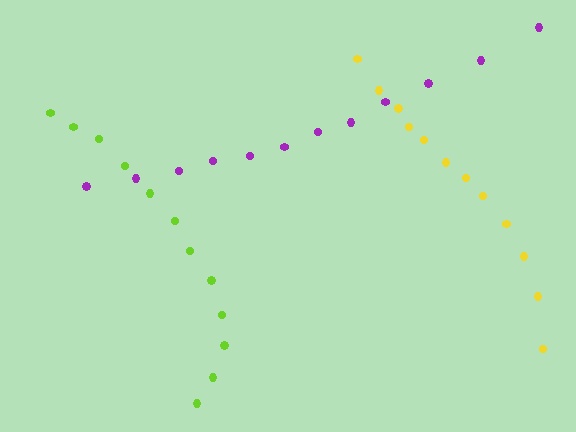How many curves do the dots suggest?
There are 3 distinct paths.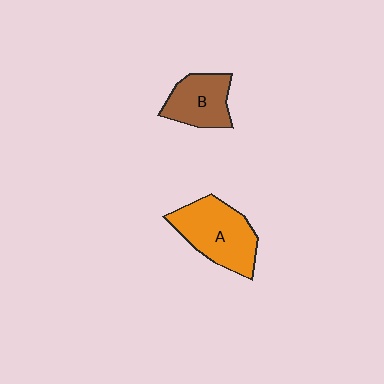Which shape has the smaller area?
Shape B (brown).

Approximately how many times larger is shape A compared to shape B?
Approximately 1.4 times.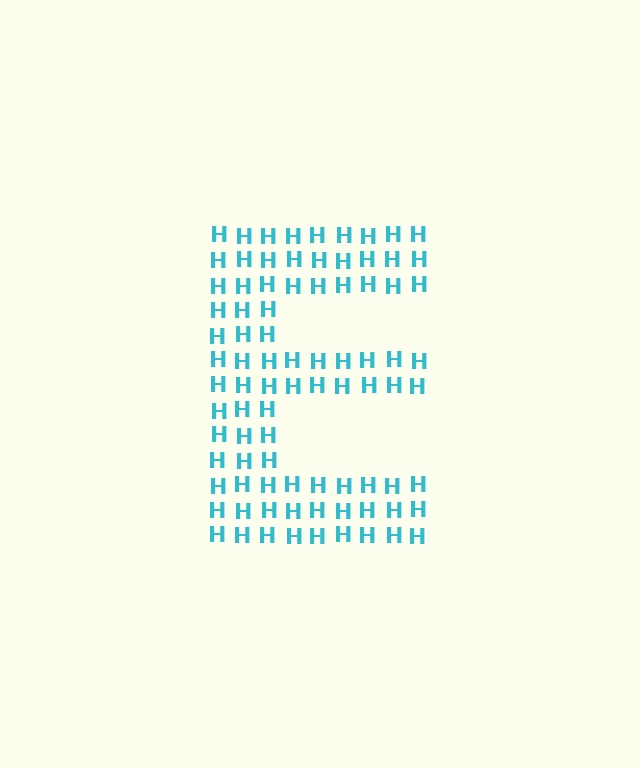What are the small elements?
The small elements are letter H's.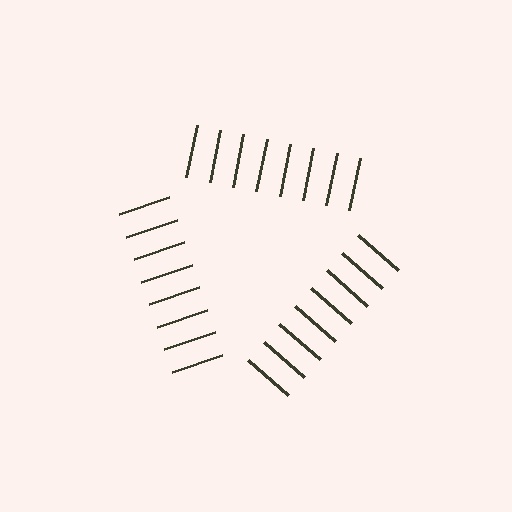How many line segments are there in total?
24 — 8 along each of the 3 edges.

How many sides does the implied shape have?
3 sides — the line-ends trace a triangle.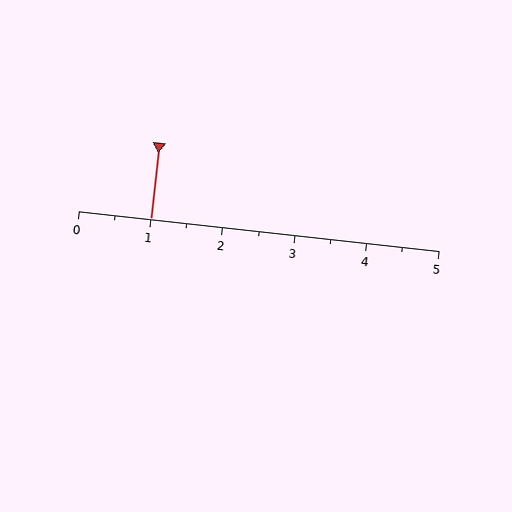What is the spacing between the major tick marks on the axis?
The major ticks are spaced 1 apart.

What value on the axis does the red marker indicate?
The marker indicates approximately 1.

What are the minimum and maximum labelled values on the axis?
The axis runs from 0 to 5.